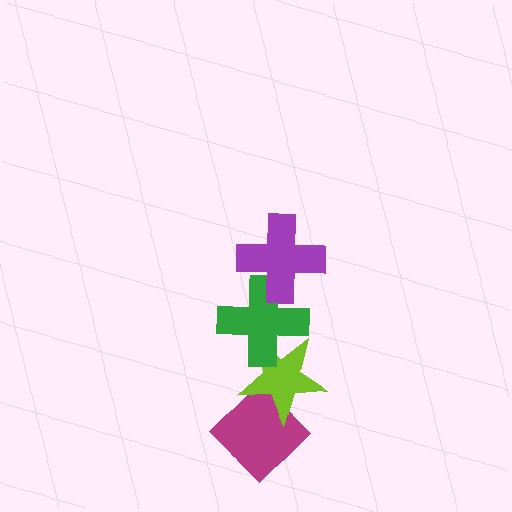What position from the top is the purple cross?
The purple cross is 1st from the top.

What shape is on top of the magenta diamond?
The lime star is on top of the magenta diamond.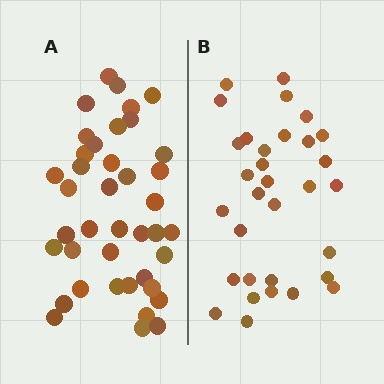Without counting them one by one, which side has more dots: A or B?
Region A (the left region) has more dots.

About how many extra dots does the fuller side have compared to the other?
Region A has roughly 8 or so more dots than region B.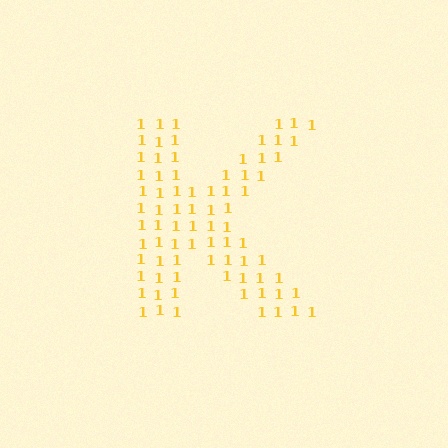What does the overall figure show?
The overall figure shows the letter K.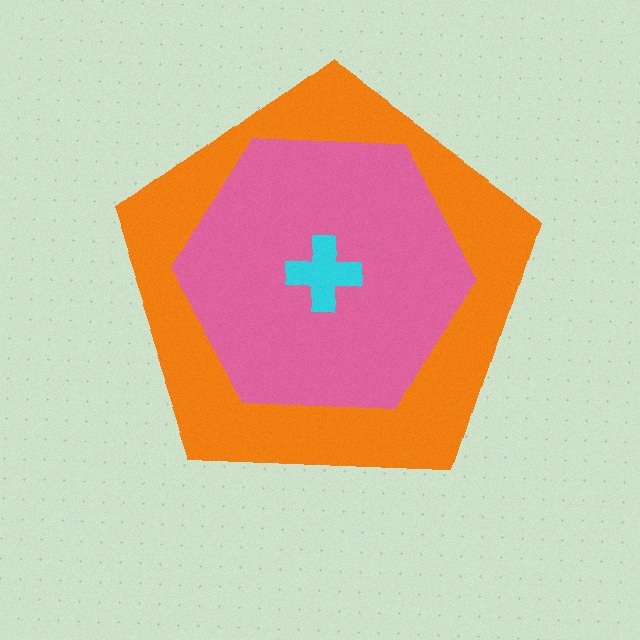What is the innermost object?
The cyan cross.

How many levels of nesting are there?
3.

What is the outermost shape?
The orange pentagon.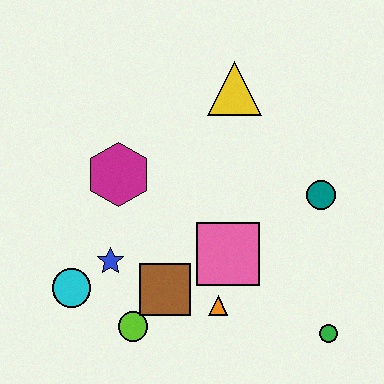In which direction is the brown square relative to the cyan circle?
The brown square is to the right of the cyan circle.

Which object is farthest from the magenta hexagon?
The green circle is farthest from the magenta hexagon.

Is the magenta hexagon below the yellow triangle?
Yes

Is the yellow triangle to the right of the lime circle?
Yes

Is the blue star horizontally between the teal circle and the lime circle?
No